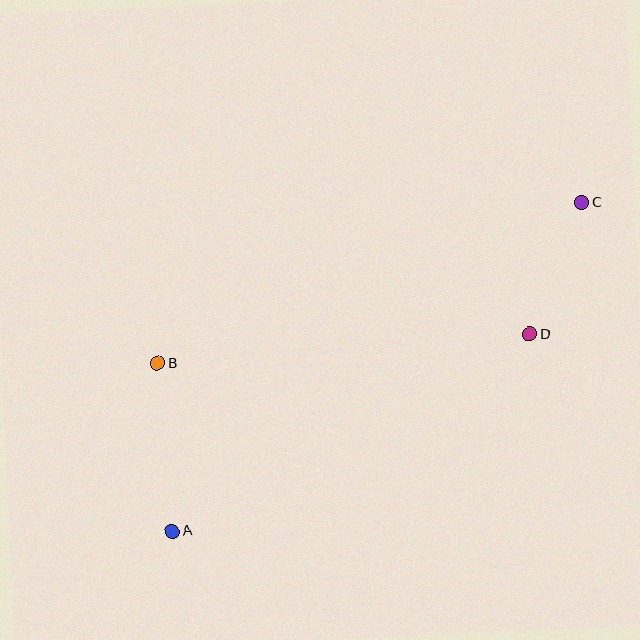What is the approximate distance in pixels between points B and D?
The distance between B and D is approximately 373 pixels.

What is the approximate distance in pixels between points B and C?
The distance between B and C is approximately 453 pixels.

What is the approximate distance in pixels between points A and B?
The distance between A and B is approximately 169 pixels.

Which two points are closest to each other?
Points C and D are closest to each other.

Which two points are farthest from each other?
Points A and C are farthest from each other.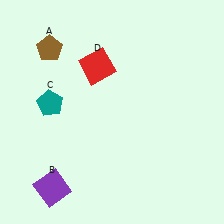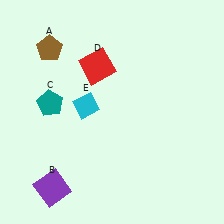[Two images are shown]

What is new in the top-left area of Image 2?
A cyan diamond (E) was added in the top-left area of Image 2.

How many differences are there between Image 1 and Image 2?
There is 1 difference between the two images.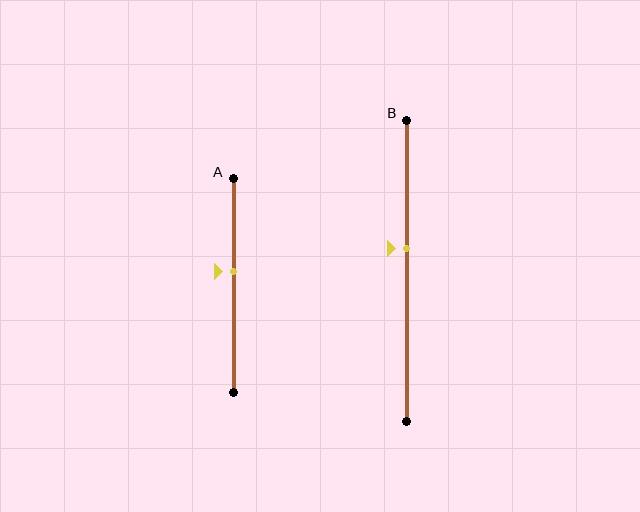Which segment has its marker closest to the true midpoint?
Segment A has its marker closest to the true midpoint.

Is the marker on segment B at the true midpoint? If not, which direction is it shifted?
No, the marker on segment B is shifted upward by about 7% of the segment length.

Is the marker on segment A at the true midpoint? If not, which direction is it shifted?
No, the marker on segment A is shifted upward by about 7% of the segment length.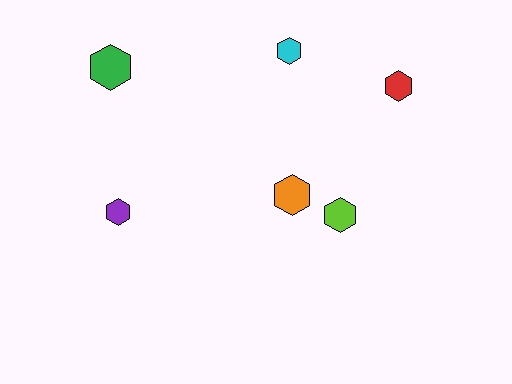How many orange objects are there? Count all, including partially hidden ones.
There is 1 orange object.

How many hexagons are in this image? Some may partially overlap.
There are 6 hexagons.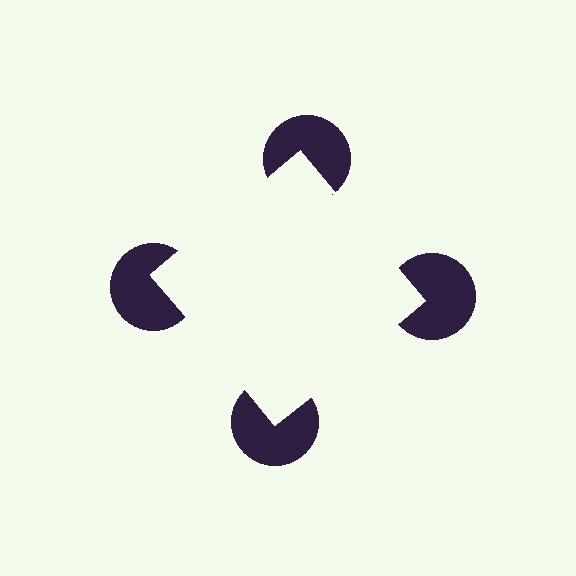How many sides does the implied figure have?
4 sides.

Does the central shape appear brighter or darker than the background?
It typically appears slightly brighter than the background, even though no actual brightness change is drawn.